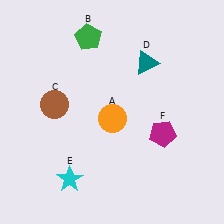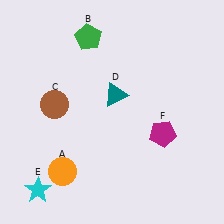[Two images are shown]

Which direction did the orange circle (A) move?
The orange circle (A) moved down.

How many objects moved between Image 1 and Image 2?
3 objects moved between the two images.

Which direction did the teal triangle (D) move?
The teal triangle (D) moved down.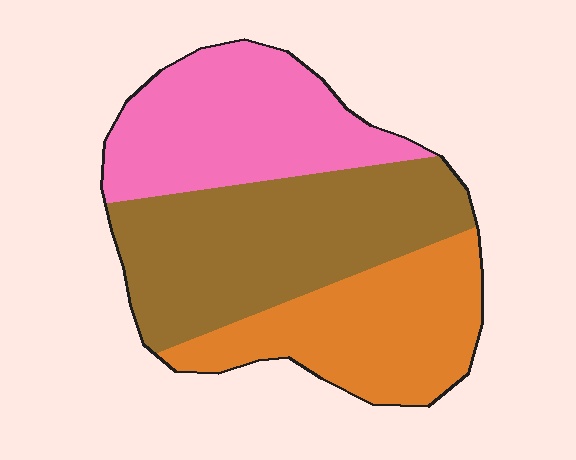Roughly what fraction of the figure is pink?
Pink takes up about one third (1/3) of the figure.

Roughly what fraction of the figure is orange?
Orange takes up about one quarter (1/4) of the figure.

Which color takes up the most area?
Brown, at roughly 40%.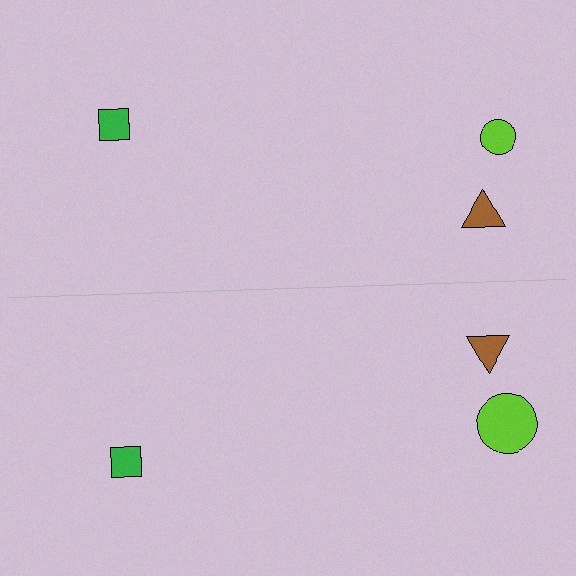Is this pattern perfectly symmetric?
No, the pattern is not perfectly symmetric. The lime circle on the bottom side has a different size than its mirror counterpart.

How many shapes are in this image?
There are 6 shapes in this image.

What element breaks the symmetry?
The lime circle on the bottom side has a different size than its mirror counterpart.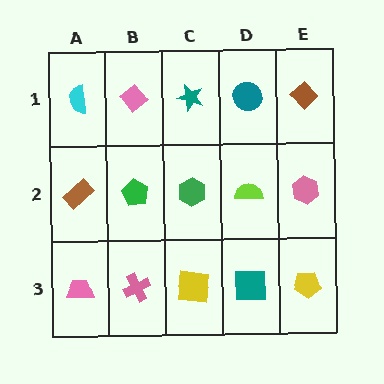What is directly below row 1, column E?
A pink hexagon.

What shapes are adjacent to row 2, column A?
A cyan semicircle (row 1, column A), a pink trapezoid (row 3, column A), a green pentagon (row 2, column B).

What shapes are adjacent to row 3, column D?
A lime semicircle (row 2, column D), a yellow square (row 3, column C), a yellow pentagon (row 3, column E).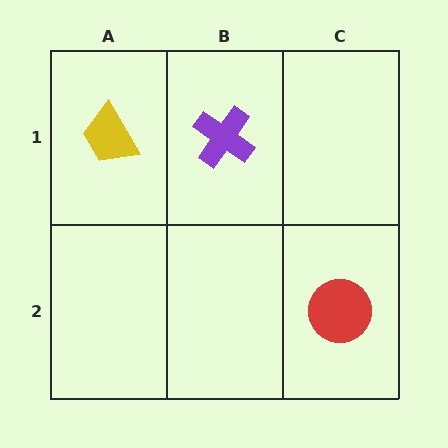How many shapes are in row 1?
2 shapes.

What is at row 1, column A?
A yellow trapezoid.